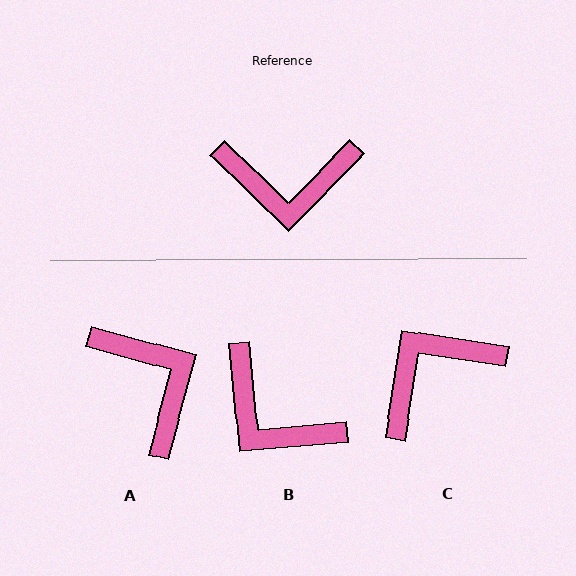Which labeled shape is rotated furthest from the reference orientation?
C, about 145 degrees away.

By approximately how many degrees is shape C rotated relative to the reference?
Approximately 145 degrees clockwise.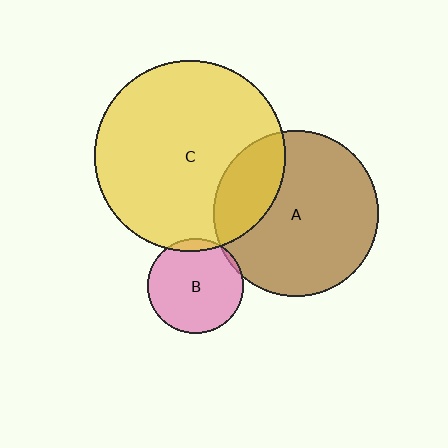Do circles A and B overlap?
Yes.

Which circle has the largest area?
Circle C (yellow).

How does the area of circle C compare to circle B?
Approximately 4.0 times.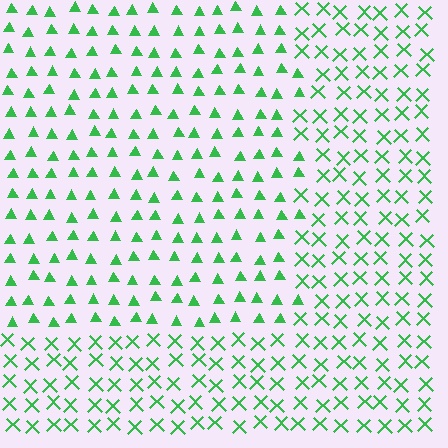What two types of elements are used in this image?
The image uses triangles inside the rectangle region and X marks outside it.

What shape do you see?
I see a rectangle.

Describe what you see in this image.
The image is filled with small green elements arranged in a uniform grid. A rectangle-shaped region contains triangles, while the surrounding area contains X marks. The boundary is defined purely by the change in element shape.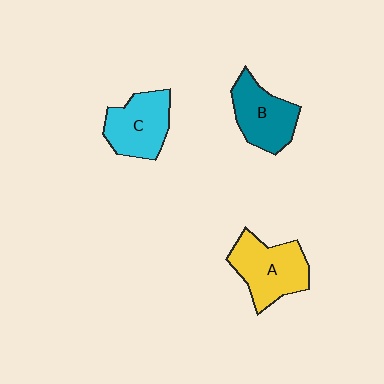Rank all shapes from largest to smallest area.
From largest to smallest: A (yellow), C (cyan), B (teal).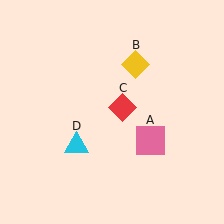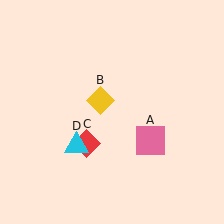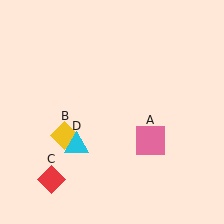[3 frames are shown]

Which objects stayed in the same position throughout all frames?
Pink square (object A) and cyan triangle (object D) remained stationary.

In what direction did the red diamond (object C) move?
The red diamond (object C) moved down and to the left.